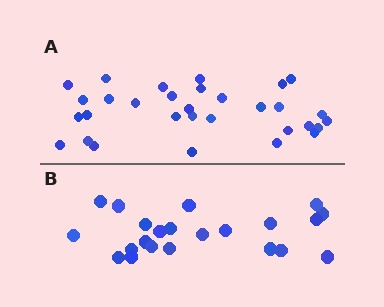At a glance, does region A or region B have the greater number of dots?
Region A (the top region) has more dots.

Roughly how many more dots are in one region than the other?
Region A has roughly 8 or so more dots than region B.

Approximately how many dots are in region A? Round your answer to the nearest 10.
About 30 dots. (The exact count is 31, which rounds to 30.)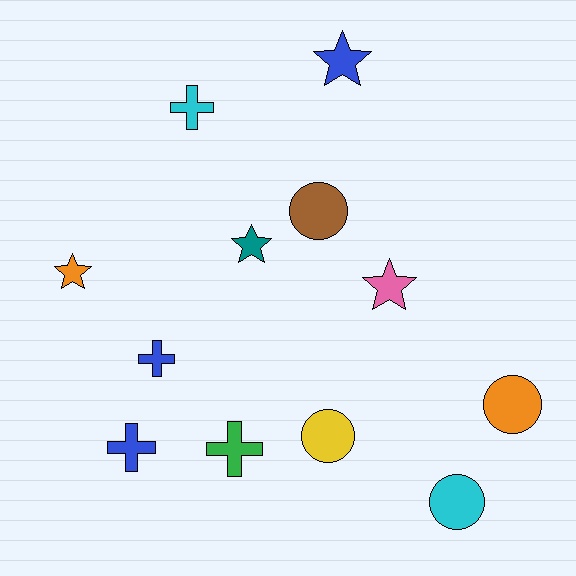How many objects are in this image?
There are 12 objects.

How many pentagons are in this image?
There are no pentagons.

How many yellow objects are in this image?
There is 1 yellow object.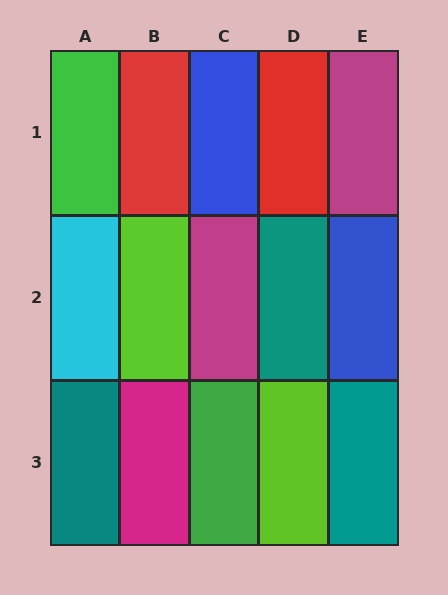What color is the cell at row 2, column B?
Lime.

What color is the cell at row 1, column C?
Blue.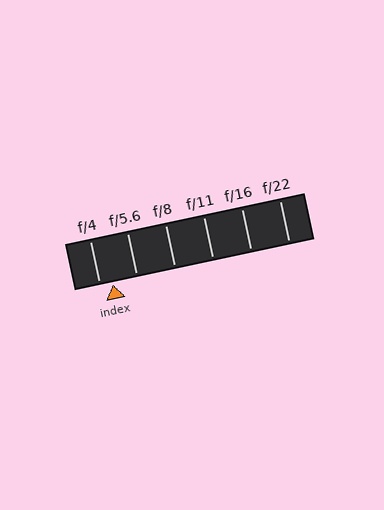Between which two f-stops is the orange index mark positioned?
The index mark is between f/4 and f/5.6.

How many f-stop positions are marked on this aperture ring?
There are 6 f-stop positions marked.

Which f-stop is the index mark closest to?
The index mark is closest to f/4.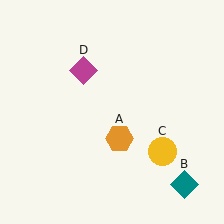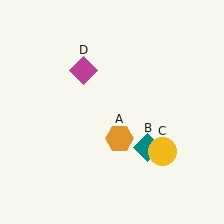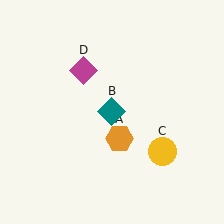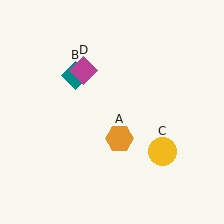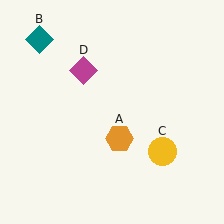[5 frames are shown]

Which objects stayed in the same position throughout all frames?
Orange hexagon (object A) and yellow circle (object C) and magenta diamond (object D) remained stationary.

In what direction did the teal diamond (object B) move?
The teal diamond (object B) moved up and to the left.